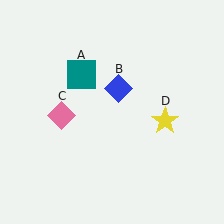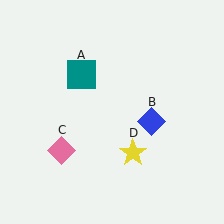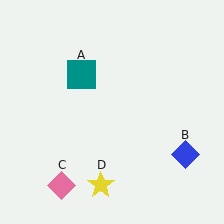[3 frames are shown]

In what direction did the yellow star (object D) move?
The yellow star (object D) moved down and to the left.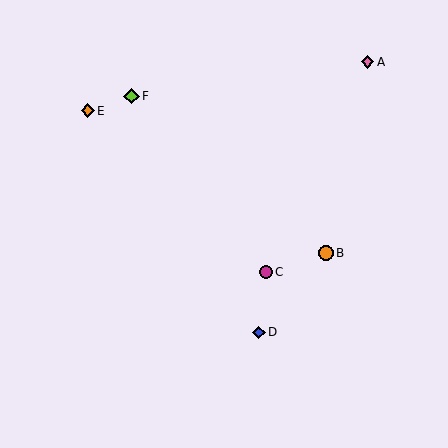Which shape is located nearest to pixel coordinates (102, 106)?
The orange diamond (labeled E) at (88, 111) is nearest to that location.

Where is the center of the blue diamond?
The center of the blue diamond is at (259, 332).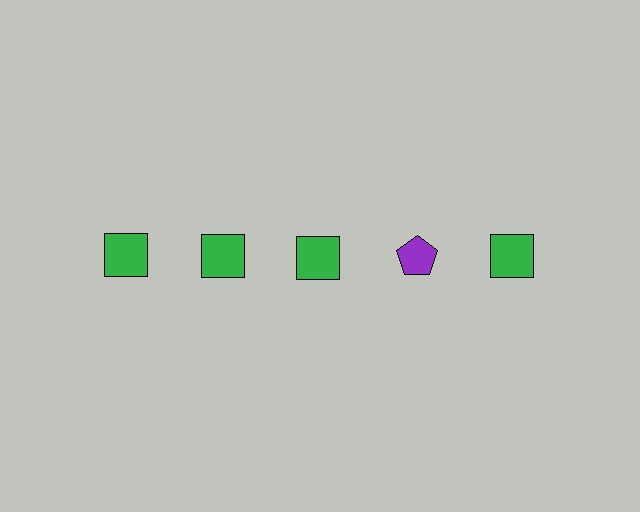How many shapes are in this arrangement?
There are 5 shapes arranged in a grid pattern.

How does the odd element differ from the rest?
It differs in both color (purple instead of green) and shape (pentagon instead of square).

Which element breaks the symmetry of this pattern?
The purple pentagon in the top row, second from right column breaks the symmetry. All other shapes are green squares.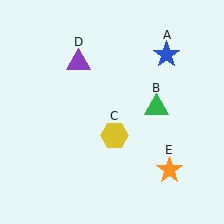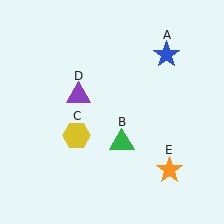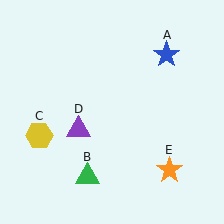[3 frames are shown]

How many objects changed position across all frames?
3 objects changed position: green triangle (object B), yellow hexagon (object C), purple triangle (object D).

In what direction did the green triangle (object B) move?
The green triangle (object B) moved down and to the left.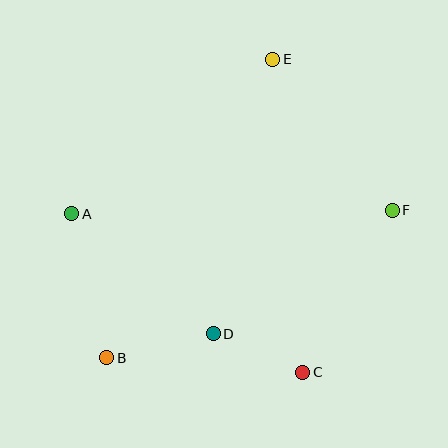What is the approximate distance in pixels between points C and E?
The distance between C and E is approximately 314 pixels.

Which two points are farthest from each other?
Points B and E are farthest from each other.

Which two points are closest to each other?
Points C and D are closest to each other.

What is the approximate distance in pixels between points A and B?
The distance between A and B is approximately 148 pixels.